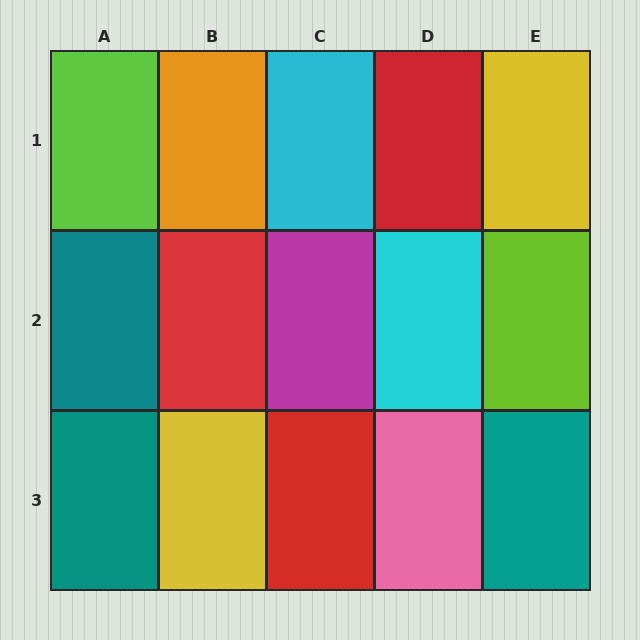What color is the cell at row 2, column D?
Cyan.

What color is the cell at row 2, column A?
Teal.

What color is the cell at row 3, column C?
Red.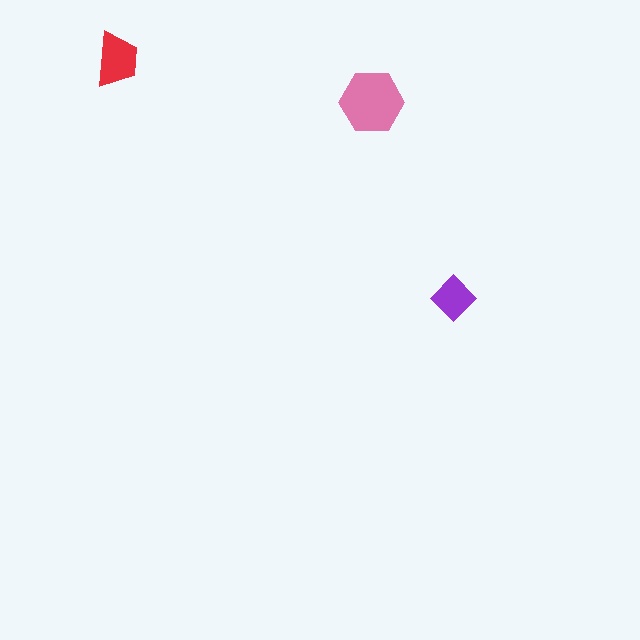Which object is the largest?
The pink hexagon.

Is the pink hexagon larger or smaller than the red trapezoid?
Larger.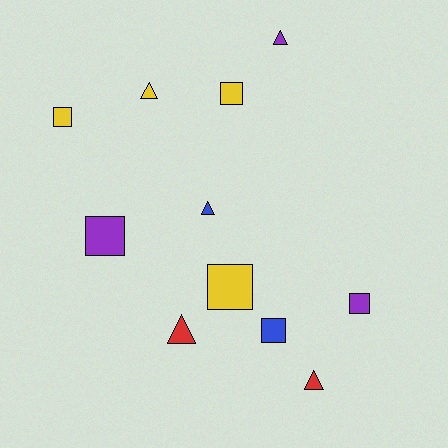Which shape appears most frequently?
Square, with 6 objects.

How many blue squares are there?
There is 1 blue square.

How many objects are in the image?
There are 11 objects.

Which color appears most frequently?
Yellow, with 4 objects.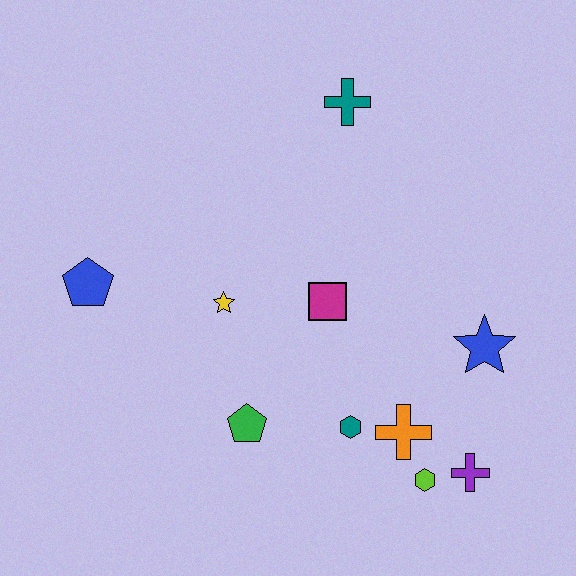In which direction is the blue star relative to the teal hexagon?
The blue star is to the right of the teal hexagon.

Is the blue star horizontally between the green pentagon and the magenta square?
No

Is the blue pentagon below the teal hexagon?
No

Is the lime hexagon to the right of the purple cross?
No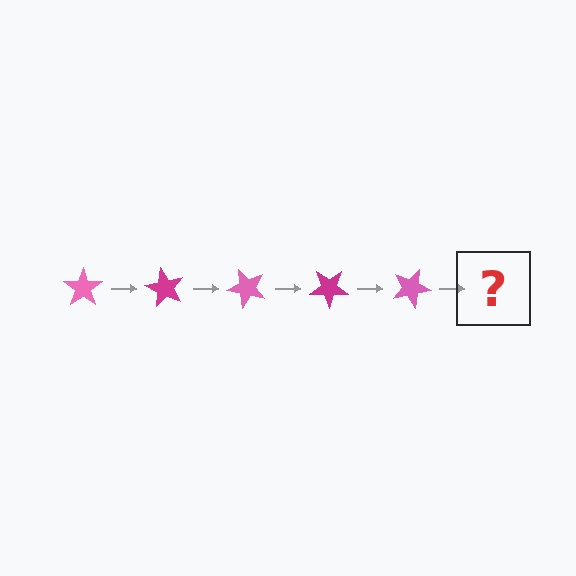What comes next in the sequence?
The next element should be a magenta star, rotated 300 degrees from the start.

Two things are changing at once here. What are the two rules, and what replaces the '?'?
The two rules are that it rotates 60 degrees each step and the color cycles through pink and magenta. The '?' should be a magenta star, rotated 300 degrees from the start.